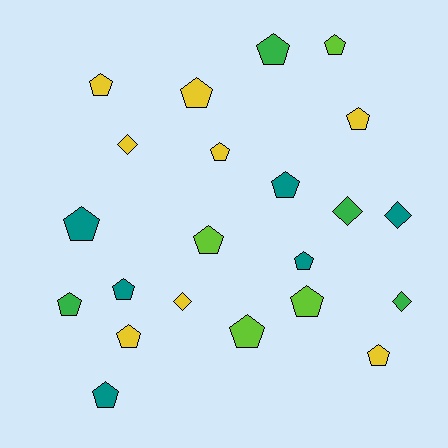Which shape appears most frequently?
Pentagon, with 17 objects.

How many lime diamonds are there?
There are no lime diamonds.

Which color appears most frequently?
Yellow, with 8 objects.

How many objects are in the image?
There are 22 objects.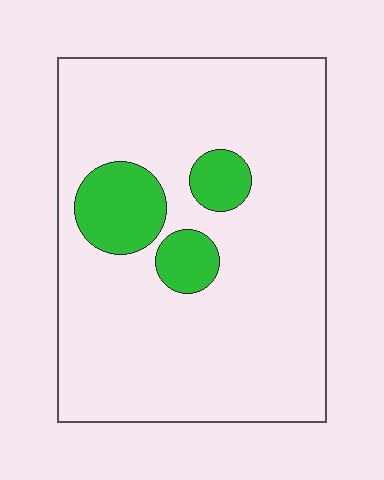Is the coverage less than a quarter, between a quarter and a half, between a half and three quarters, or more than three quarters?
Less than a quarter.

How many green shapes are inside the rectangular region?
3.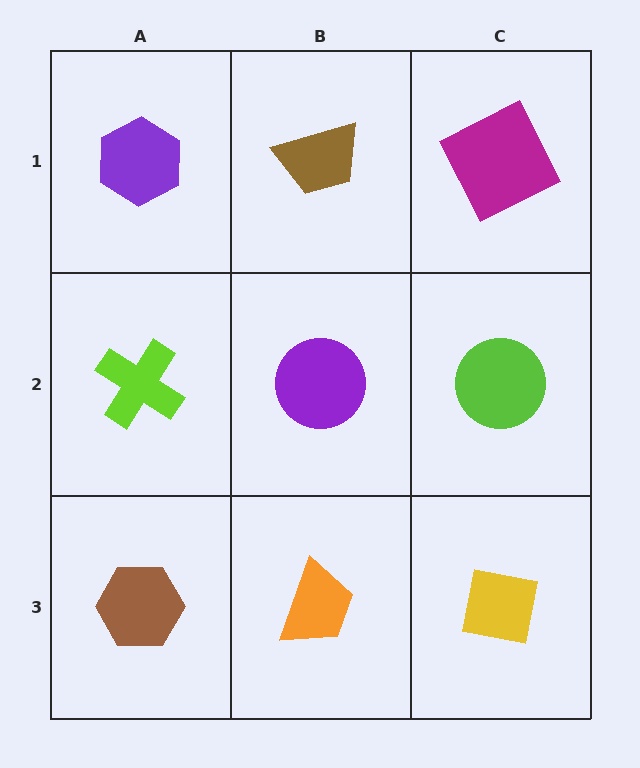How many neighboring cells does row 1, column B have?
3.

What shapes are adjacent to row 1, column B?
A purple circle (row 2, column B), a purple hexagon (row 1, column A), a magenta square (row 1, column C).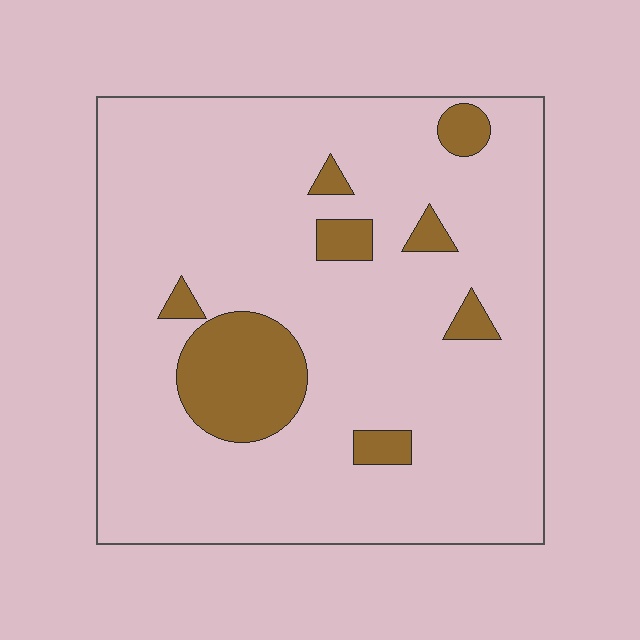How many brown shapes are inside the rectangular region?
8.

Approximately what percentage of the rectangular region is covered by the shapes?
Approximately 15%.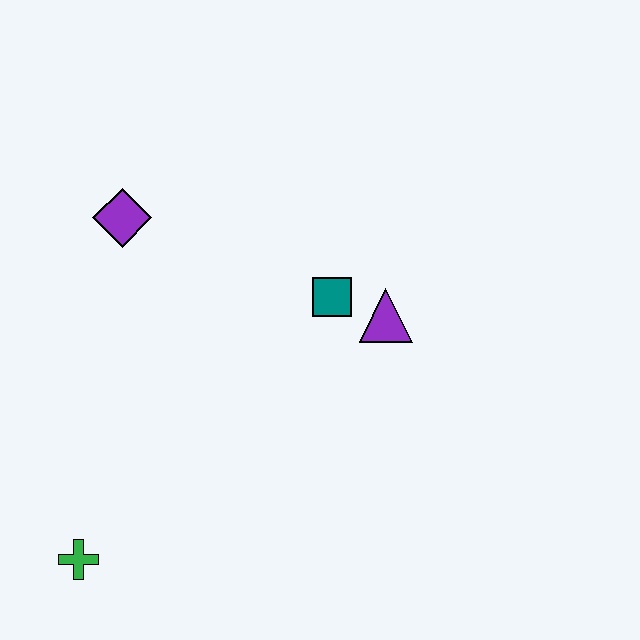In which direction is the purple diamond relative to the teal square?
The purple diamond is to the left of the teal square.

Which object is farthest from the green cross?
The purple triangle is farthest from the green cross.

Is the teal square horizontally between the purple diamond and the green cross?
No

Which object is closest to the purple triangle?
The teal square is closest to the purple triangle.